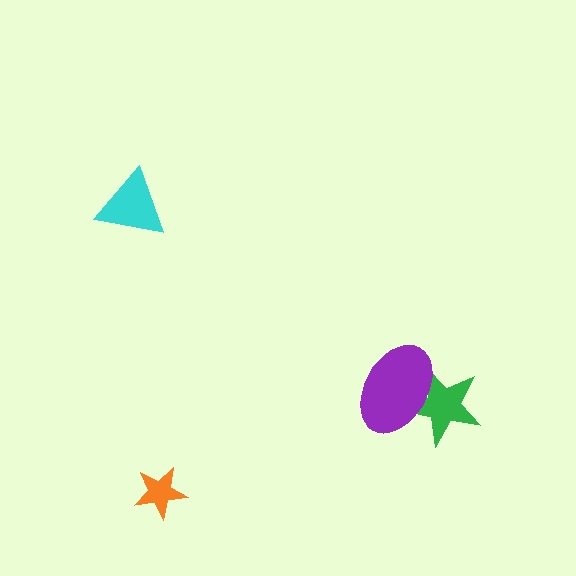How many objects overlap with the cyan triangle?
0 objects overlap with the cyan triangle.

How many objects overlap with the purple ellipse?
1 object overlaps with the purple ellipse.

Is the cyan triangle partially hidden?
No, no other shape covers it.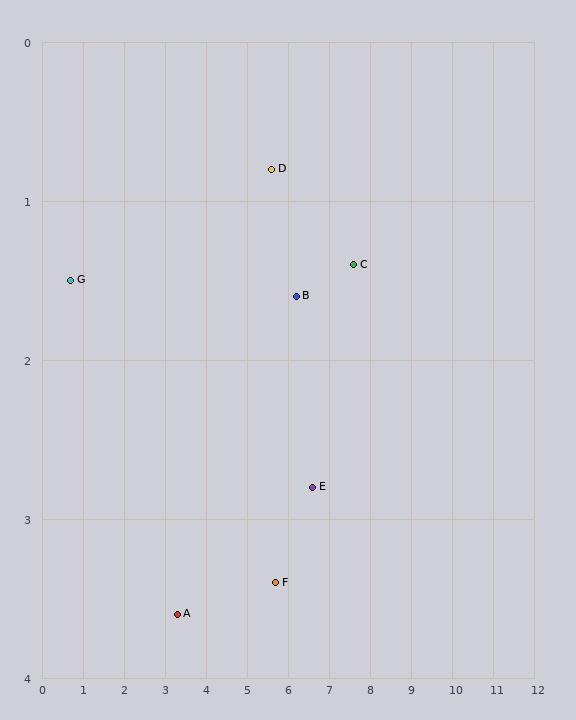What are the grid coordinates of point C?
Point C is at approximately (7.6, 1.4).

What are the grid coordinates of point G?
Point G is at approximately (0.7, 1.5).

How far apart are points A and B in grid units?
Points A and B are about 3.5 grid units apart.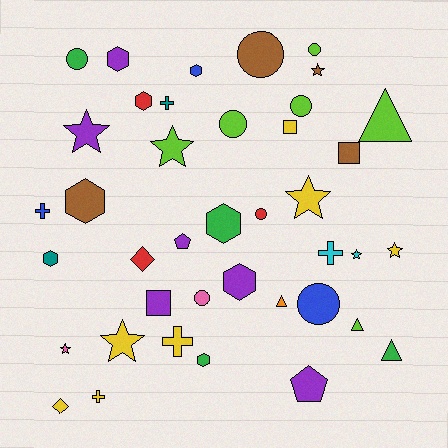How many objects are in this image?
There are 40 objects.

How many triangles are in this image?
There are 4 triangles.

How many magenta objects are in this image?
There are no magenta objects.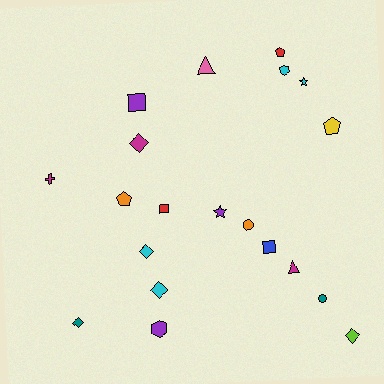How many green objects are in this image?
There are no green objects.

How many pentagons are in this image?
There are 3 pentagons.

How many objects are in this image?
There are 20 objects.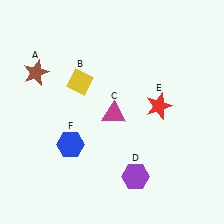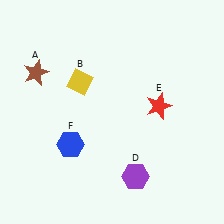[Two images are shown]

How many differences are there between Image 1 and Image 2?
There is 1 difference between the two images.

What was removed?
The magenta triangle (C) was removed in Image 2.